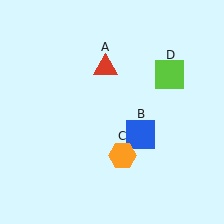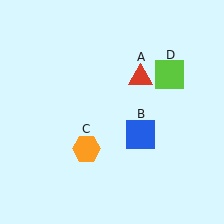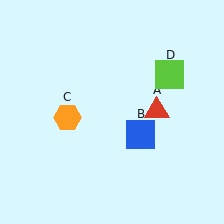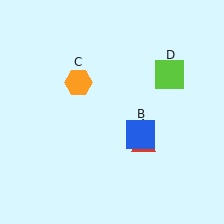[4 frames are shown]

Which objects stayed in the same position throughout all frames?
Blue square (object B) and lime square (object D) remained stationary.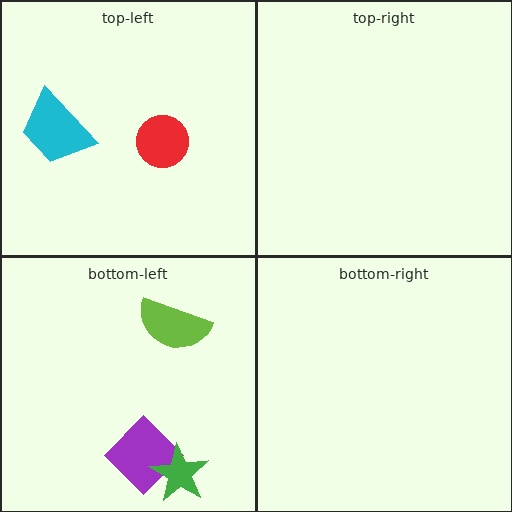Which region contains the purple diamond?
The bottom-left region.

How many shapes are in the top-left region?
2.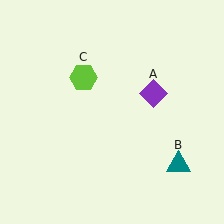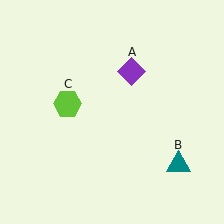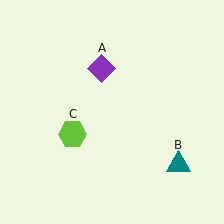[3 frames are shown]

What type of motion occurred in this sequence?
The purple diamond (object A), lime hexagon (object C) rotated counterclockwise around the center of the scene.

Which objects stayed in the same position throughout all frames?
Teal triangle (object B) remained stationary.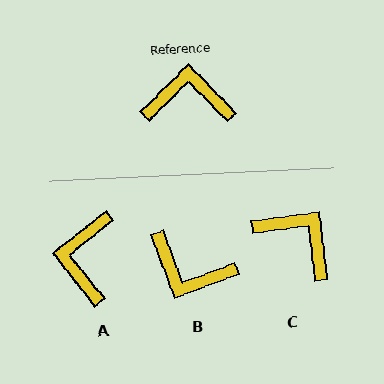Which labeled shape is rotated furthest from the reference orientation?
B, about 156 degrees away.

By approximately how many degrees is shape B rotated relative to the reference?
Approximately 156 degrees counter-clockwise.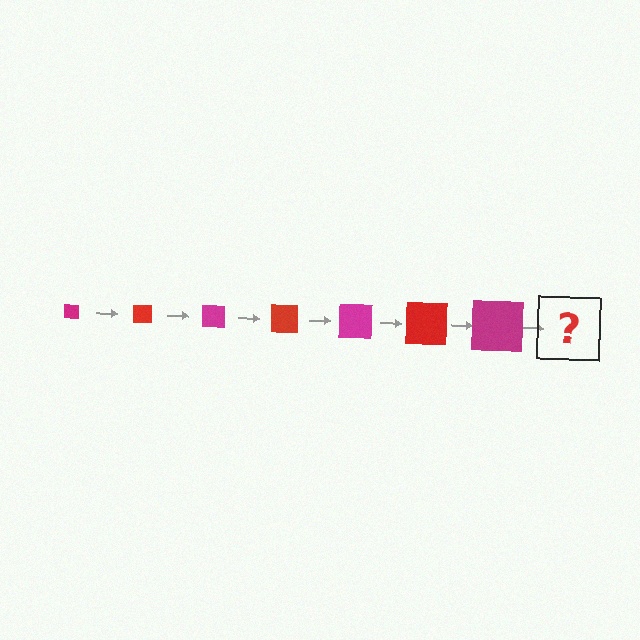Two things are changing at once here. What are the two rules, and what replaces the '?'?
The two rules are that the square grows larger each step and the color cycles through magenta and red. The '?' should be a red square, larger than the previous one.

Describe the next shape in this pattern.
It should be a red square, larger than the previous one.